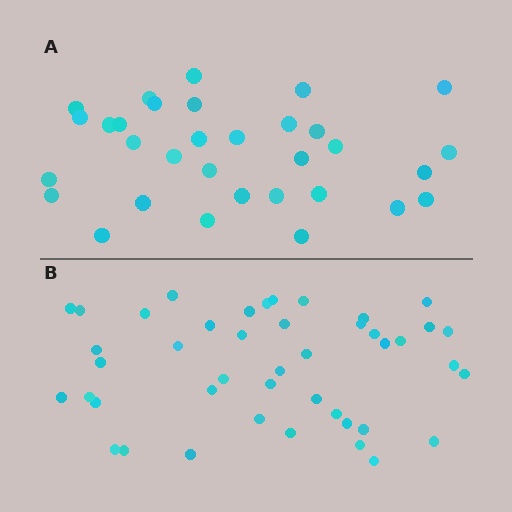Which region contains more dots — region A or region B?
Region B (the bottom region) has more dots.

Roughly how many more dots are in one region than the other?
Region B has roughly 12 or so more dots than region A.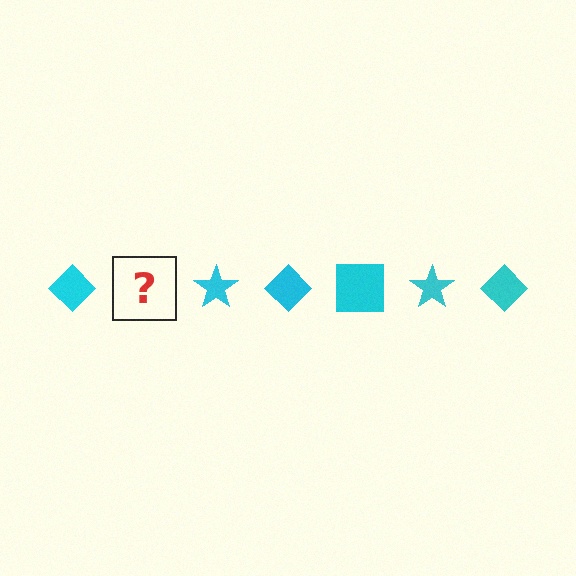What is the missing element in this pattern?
The missing element is a cyan square.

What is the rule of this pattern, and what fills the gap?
The rule is that the pattern cycles through diamond, square, star shapes in cyan. The gap should be filled with a cyan square.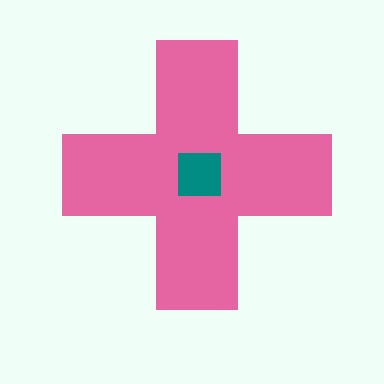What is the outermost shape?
The pink cross.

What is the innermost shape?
The teal square.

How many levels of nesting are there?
2.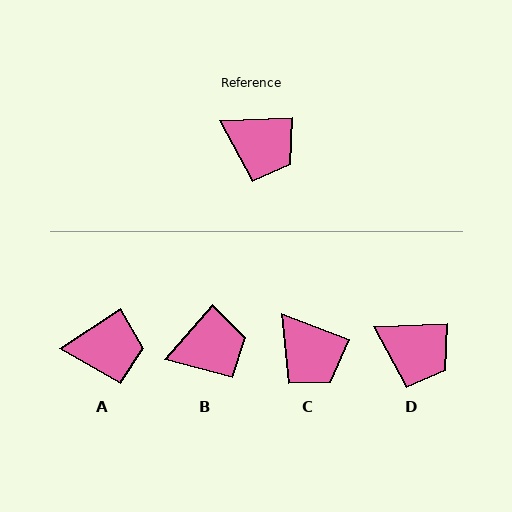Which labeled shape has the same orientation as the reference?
D.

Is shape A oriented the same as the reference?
No, it is off by about 32 degrees.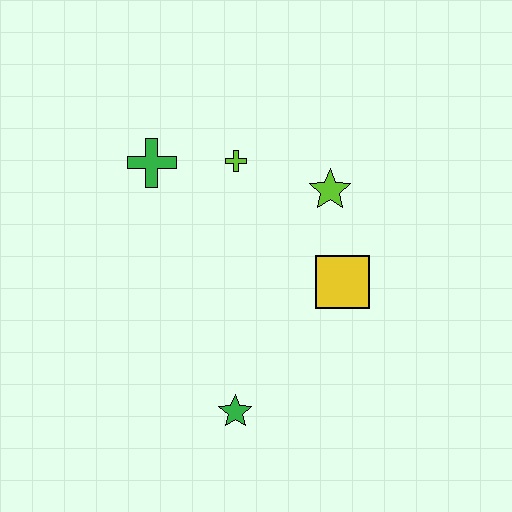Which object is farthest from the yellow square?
The green cross is farthest from the yellow square.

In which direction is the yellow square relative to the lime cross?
The yellow square is below the lime cross.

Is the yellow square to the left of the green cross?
No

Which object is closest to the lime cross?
The green cross is closest to the lime cross.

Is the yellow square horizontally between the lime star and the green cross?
No